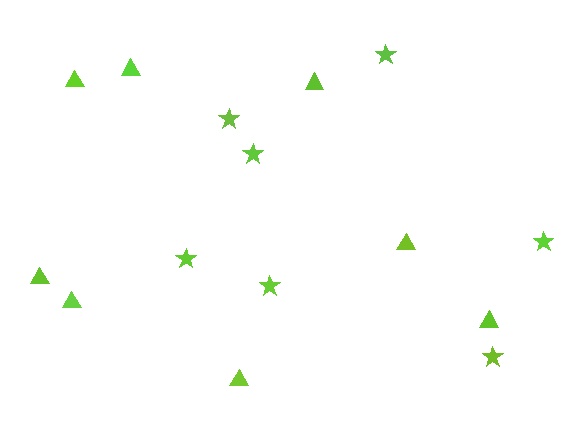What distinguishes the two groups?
There are 2 groups: one group of stars (7) and one group of triangles (8).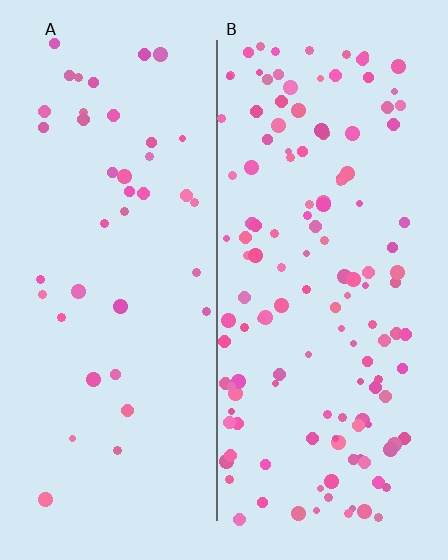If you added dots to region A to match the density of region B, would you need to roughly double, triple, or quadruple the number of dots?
Approximately triple.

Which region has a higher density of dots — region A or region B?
B (the right).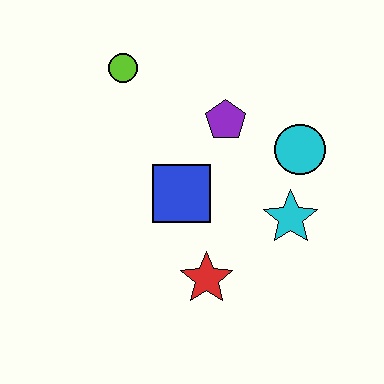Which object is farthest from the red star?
The lime circle is farthest from the red star.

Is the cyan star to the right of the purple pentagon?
Yes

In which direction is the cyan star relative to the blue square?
The cyan star is to the right of the blue square.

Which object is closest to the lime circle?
The purple pentagon is closest to the lime circle.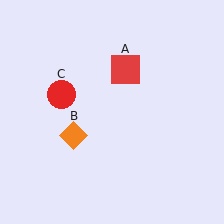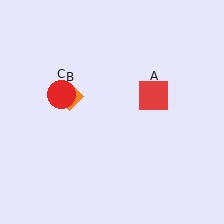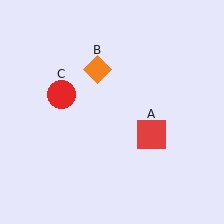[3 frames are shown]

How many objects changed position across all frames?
2 objects changed position: red square (object A), orange diamond (object B).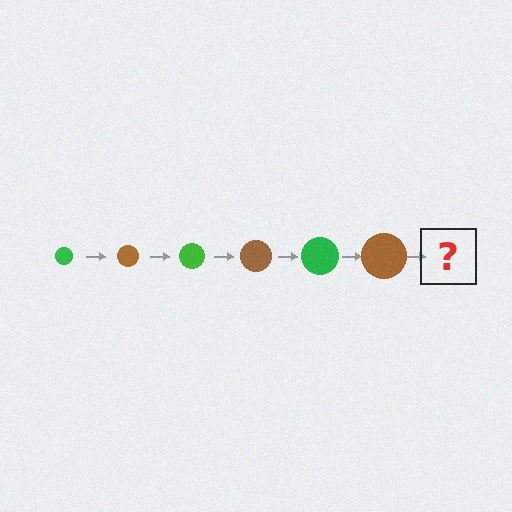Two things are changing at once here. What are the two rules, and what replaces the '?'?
The two rules are that the circle grows larger each step and the color cycles through green and brown. The '?' should be a green circle, larger than the previous one.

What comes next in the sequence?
The next element should be a green circle, larger than the previous one.